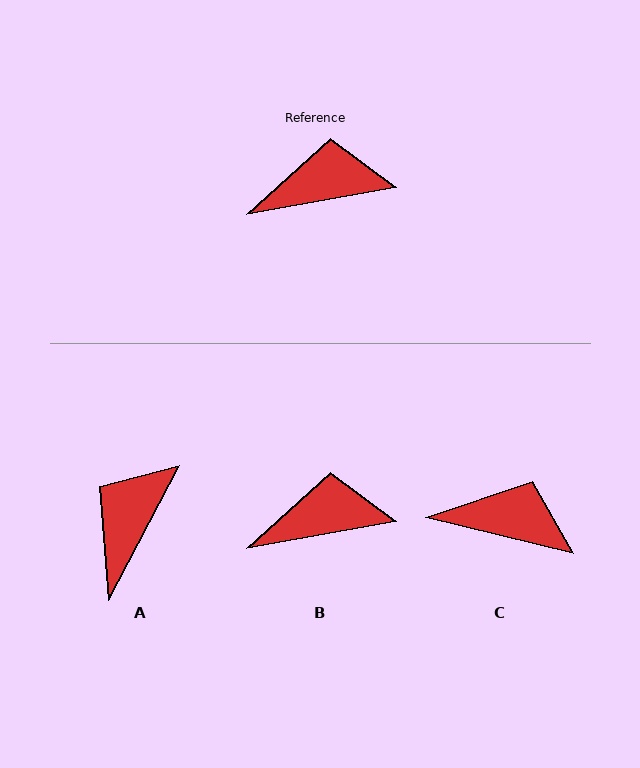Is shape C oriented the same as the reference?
No, it is off by about 24 degrees.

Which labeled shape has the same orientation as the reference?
B.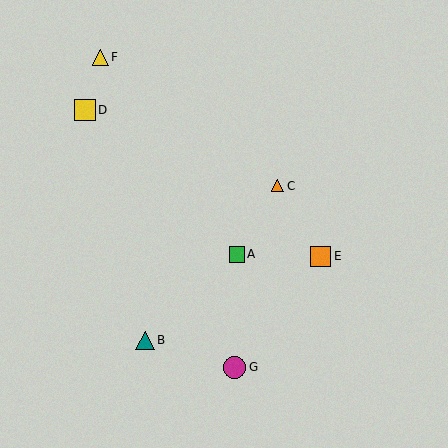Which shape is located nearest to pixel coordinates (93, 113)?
The yellow square (labeled D) at (85, 110) is nearest to that location.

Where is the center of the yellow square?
The center of the yellow square is at (85, 110).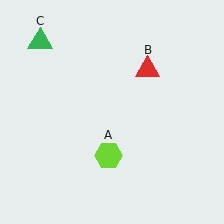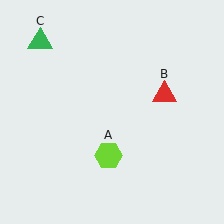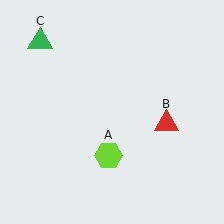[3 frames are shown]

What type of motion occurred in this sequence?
The red triangle (object B) rotated clockwise around the center of the scene.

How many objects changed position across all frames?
1 object changed position: red triangle (object B).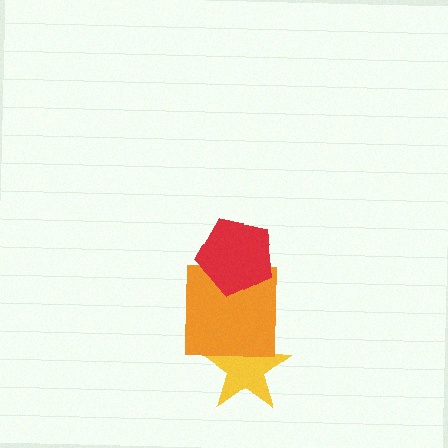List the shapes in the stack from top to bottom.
From top to bottom: the red pentagon, the orange square, the yellow star.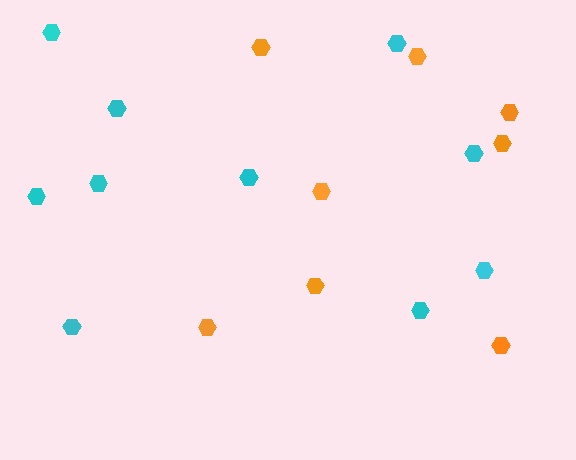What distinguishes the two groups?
There are 2 groups: one group of orange hexagons (8) and one group of cyan hexagons (10).